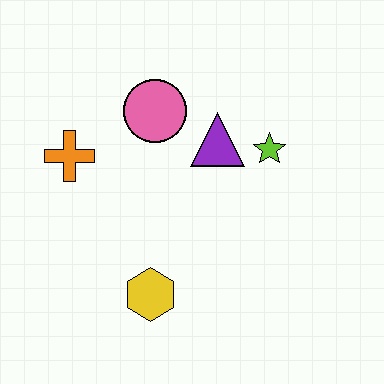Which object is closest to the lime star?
The purple triangle is closest to the lime star.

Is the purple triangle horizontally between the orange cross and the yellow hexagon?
No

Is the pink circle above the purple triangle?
Yes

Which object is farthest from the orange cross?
The lime star is farthest from the orange cross.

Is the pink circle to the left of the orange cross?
No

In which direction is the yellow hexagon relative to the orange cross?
The yellow hexagon is below the orange cross.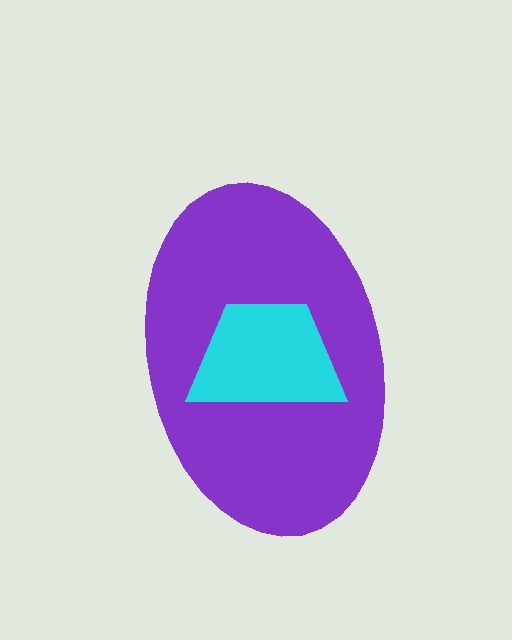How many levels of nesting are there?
2.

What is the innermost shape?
The cyan trapezoid.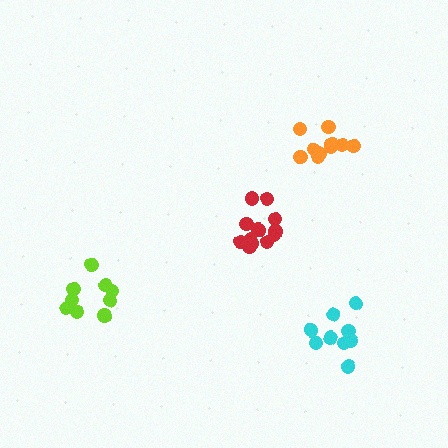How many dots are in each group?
Group 1: 9 dots, Group 2: 11 dots, Group 3: 12 dots, Group 4: 9 dots (41 total).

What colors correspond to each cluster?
The clusters are colored: lime, orange, red, cyan.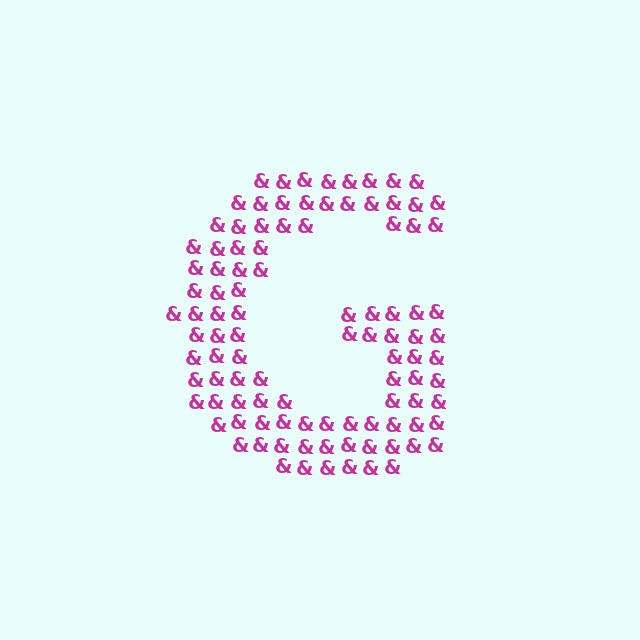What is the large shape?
The large shape is the letter G.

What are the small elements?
The small elements are ampersands.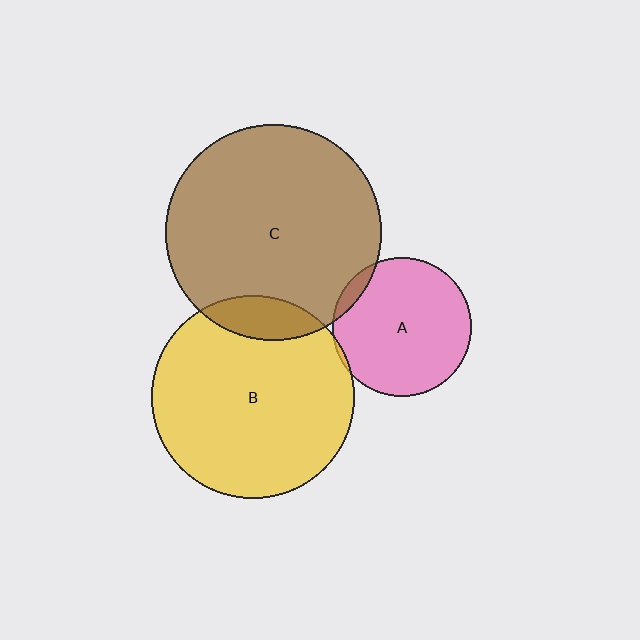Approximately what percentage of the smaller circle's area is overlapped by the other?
Approximately 10%.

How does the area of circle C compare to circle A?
Approximately 2.4 times.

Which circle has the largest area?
Circle C (brown).